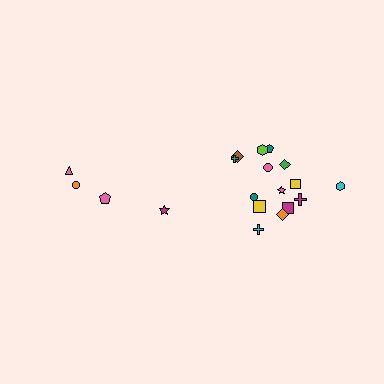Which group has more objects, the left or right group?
The right group.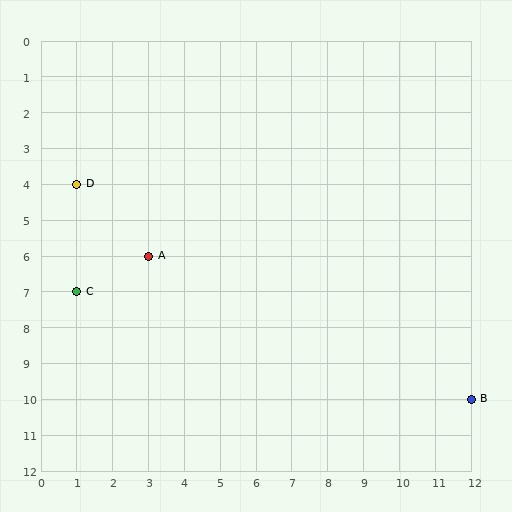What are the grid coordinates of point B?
Point B is at grid coordinates (12, 10).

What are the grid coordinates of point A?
Point A is at grid coordinates (3, 6).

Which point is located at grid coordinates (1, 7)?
Point C is at (1, 7).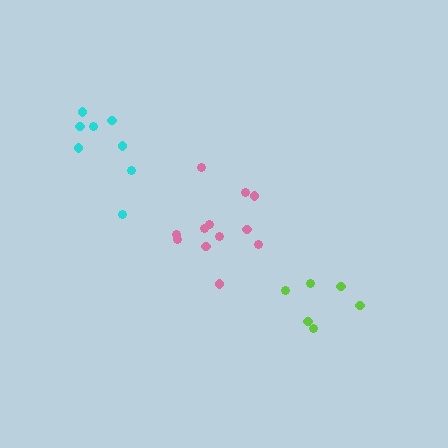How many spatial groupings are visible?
There are 3 spatial groupings.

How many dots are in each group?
Group 1: 12 dots, Group 2: 8 dots, Group 3: 6 dots (26 total).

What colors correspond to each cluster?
The clusters are colored: pink, cyan, lime.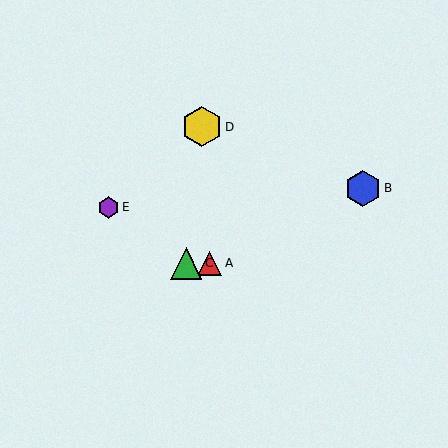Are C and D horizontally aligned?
No, C is at y≈263 and D is at y≈127.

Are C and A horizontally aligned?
Yes, both are at y≈263.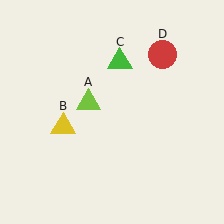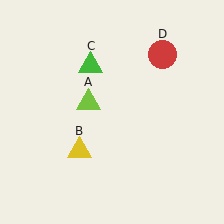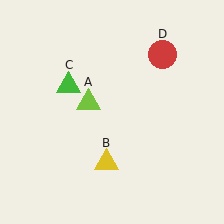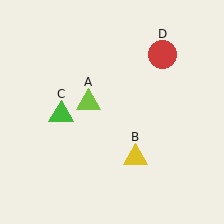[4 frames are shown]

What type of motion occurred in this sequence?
The yellow triangle (object B), green triangle (object C) rotated counterclockwise around the center of the scene.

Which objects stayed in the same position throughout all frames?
Lime triangle (object A) and red circle (object D) remained stationary.